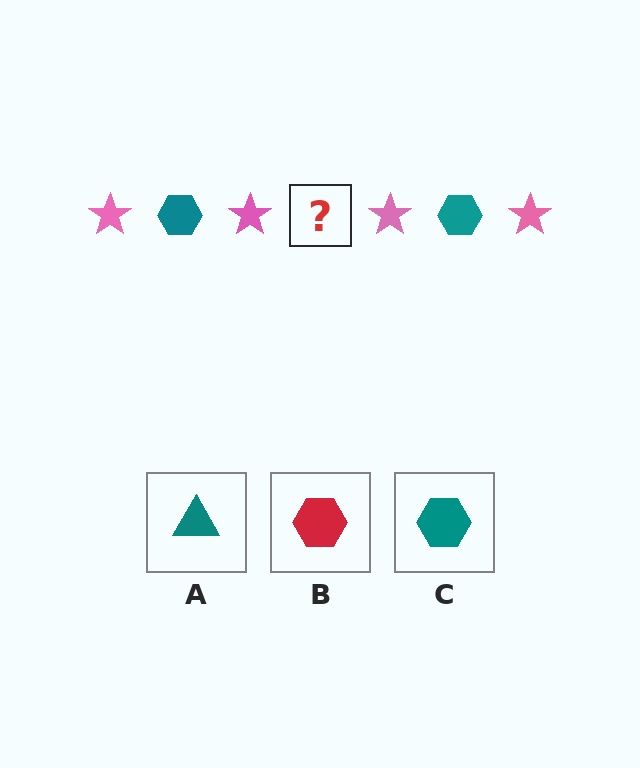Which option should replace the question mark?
Option C.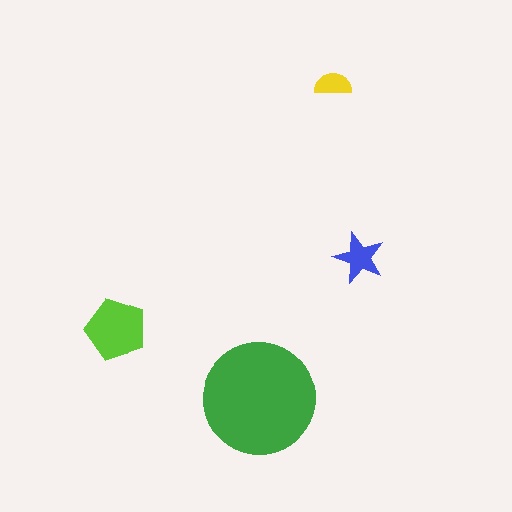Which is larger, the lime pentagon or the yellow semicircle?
The lime pentagon.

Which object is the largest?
The green circle.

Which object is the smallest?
The yellow semicircle.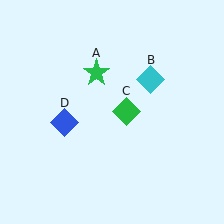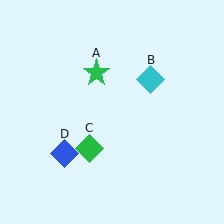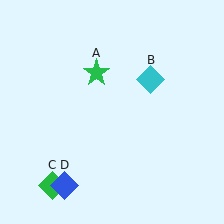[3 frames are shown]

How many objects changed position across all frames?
2 objects changed position: green diamond (object C), blue diamond (object D).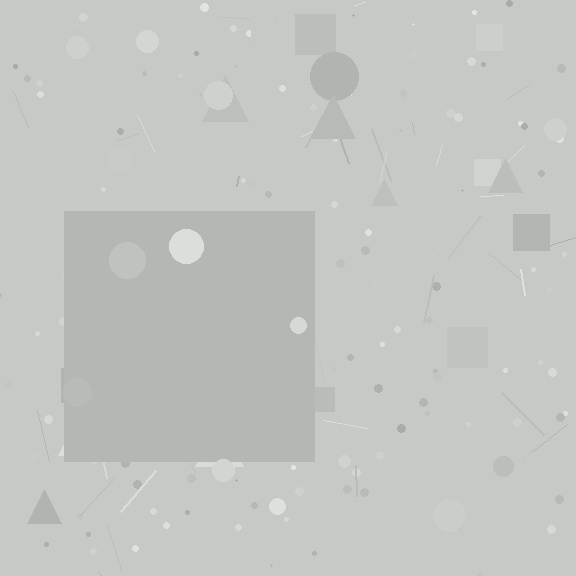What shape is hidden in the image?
A square is hidden in the image.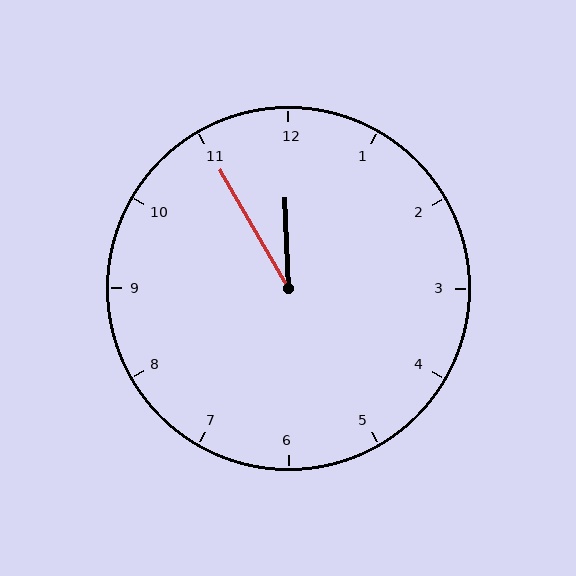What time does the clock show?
11:55.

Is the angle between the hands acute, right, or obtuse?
It is acute.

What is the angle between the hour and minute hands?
Approximately 28 degrees.